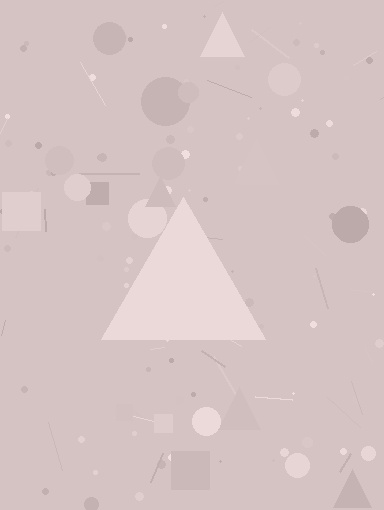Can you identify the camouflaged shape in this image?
The camouflaged shape is a triangle.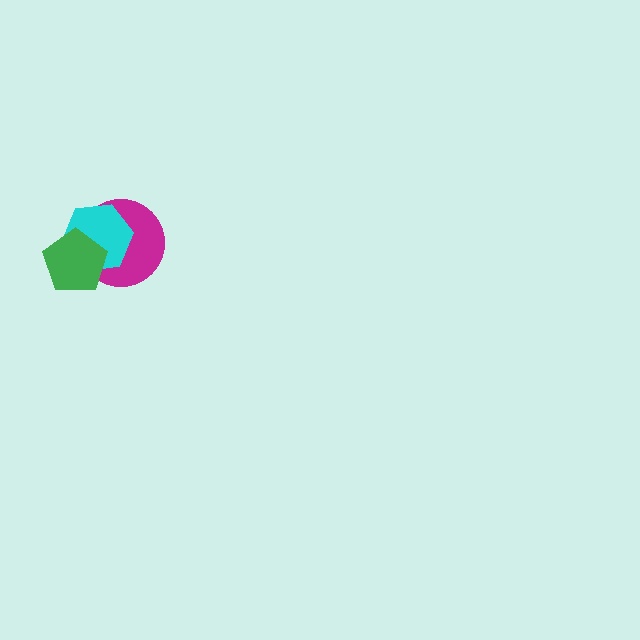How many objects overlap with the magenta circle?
2 objects overlap with the magenta circle.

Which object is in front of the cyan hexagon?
The green pentagon is in front of the cyan hexagon.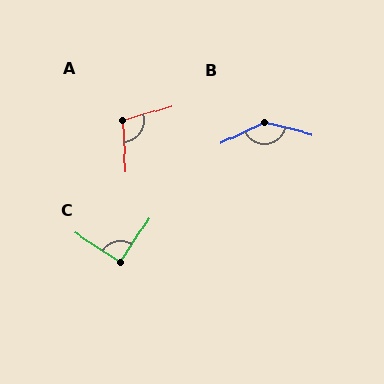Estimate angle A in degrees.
Approximately 104 degrees.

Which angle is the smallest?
C, at approximately 89 degrees.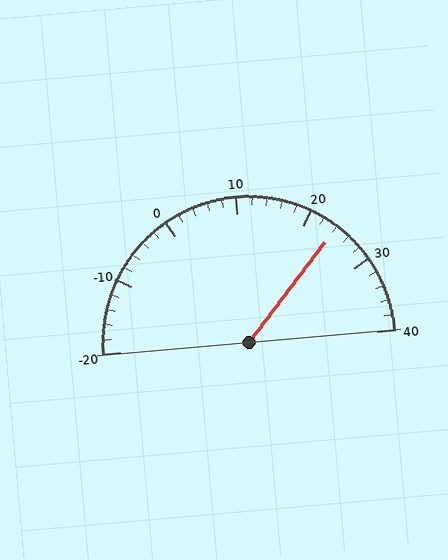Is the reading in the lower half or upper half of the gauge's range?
The reading is in the upper half of the range (-20 to 40).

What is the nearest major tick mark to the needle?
The nearest major tick mark is 20.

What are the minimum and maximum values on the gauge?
The gauge ranges from -20 to 40.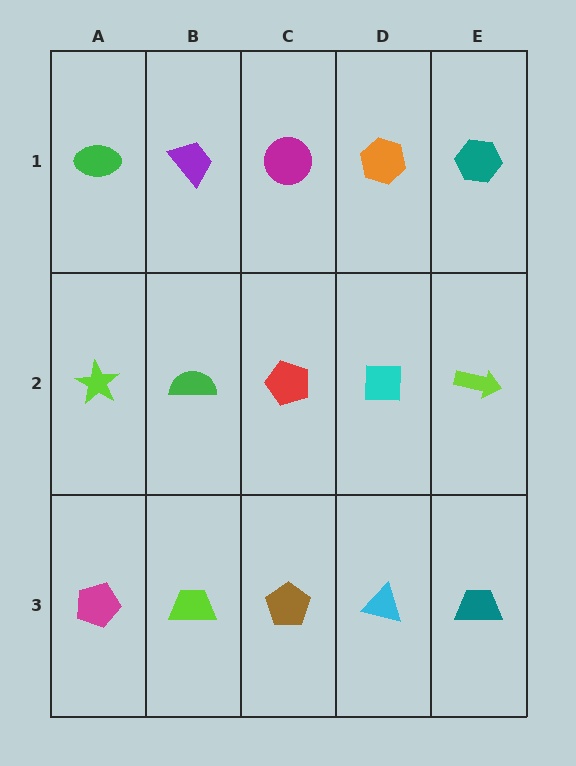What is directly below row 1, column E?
A lime arrow.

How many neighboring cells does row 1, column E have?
2.